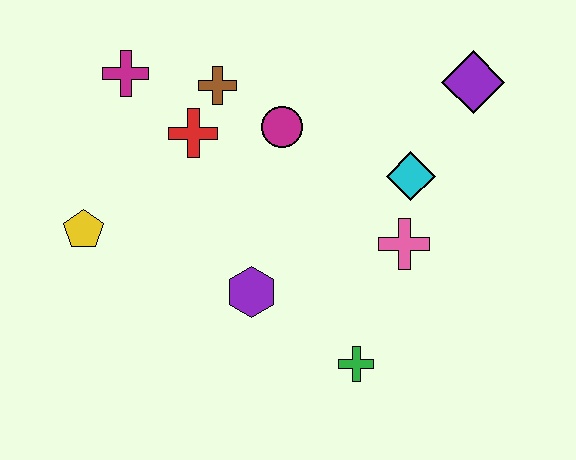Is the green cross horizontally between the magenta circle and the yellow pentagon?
No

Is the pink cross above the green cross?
Yes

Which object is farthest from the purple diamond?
The yellow pentagon is farthest from the purple diamond.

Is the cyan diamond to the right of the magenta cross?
Yes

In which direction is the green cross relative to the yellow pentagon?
The green cross is to the right of the yellow pentagon.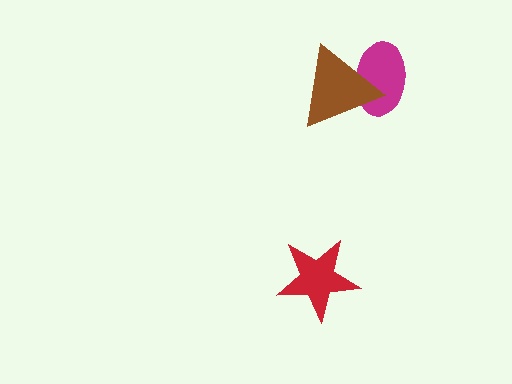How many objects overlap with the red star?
0 objects overlap with the red star.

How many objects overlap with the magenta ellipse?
1 object overlaps with the magenta ellipse.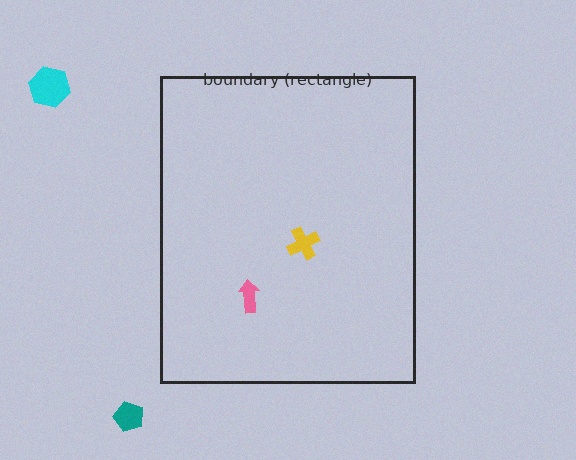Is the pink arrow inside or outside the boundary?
Inside.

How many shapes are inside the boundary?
2 inside, 2 outside.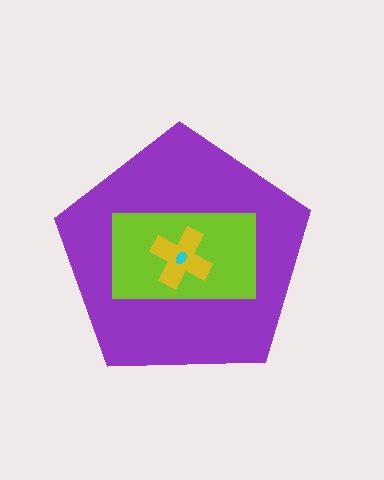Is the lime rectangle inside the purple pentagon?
Yes.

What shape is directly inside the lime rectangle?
The yellow cross.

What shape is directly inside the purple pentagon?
The lime rectangle.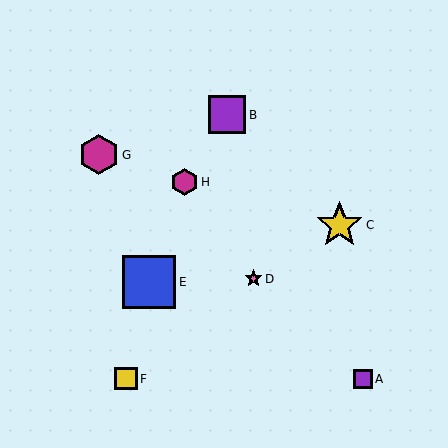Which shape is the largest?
The blue square (labeled E) is the largest.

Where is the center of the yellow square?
The center of the yellow square is at (126, 379).